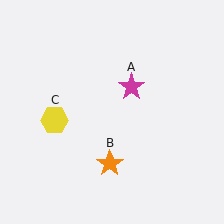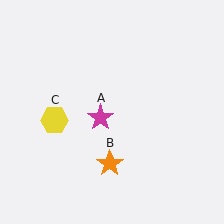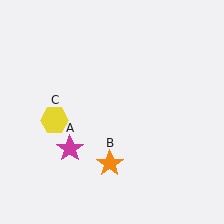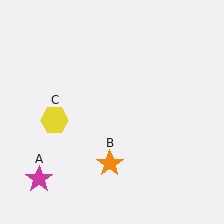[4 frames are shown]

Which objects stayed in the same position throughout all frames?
Orange star (object B) and yellow hexagon (object C) remained stationary.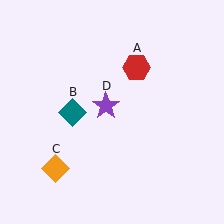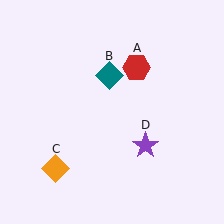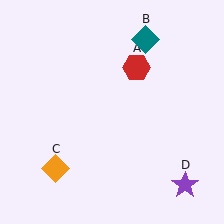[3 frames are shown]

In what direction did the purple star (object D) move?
The purple star (object D) moved down and to the right.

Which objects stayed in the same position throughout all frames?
Red hexagon (object A) and orange diamond (object C) remained stationary.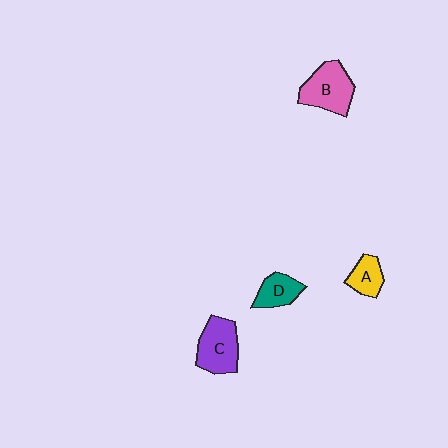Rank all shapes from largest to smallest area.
From largest to smallest: B (pink), C (purple), D (teal), A (yellow).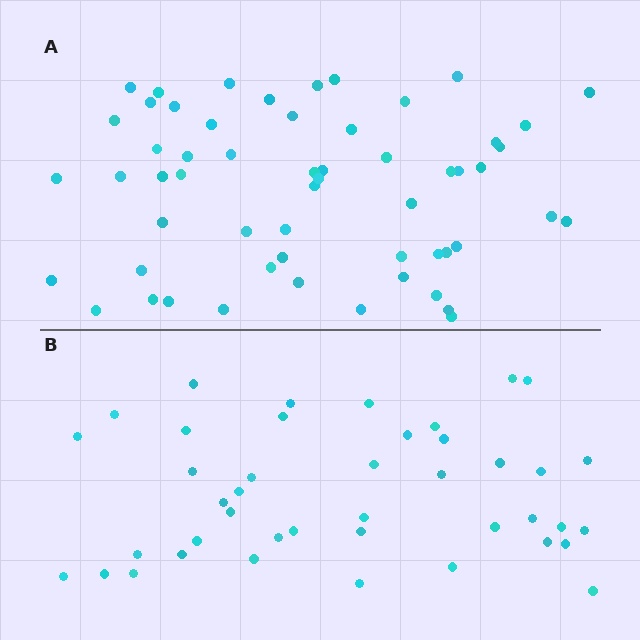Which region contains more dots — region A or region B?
Region A (the top region) has more dots.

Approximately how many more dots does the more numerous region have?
Region A has approximately 15 more dots than region B.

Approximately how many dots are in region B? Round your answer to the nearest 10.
About 40 dots. (The exact count is 42, which rounds to 40.)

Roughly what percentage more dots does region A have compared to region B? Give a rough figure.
About 35% more.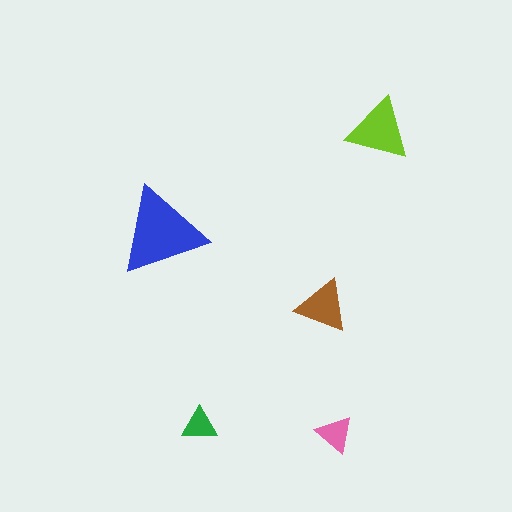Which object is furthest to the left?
The blue triangle is leftmost.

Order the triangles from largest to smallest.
the blue one, the lime one, the brown one, the pink one, the green one.